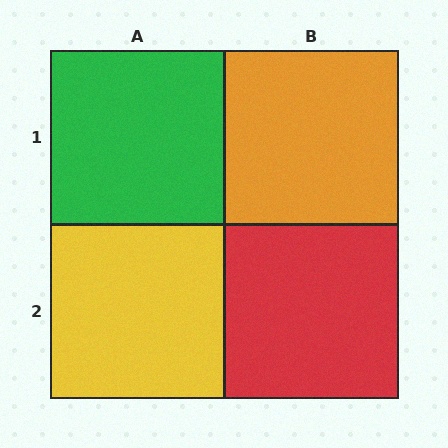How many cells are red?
1 cell is red.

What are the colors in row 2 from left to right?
Yellow, red.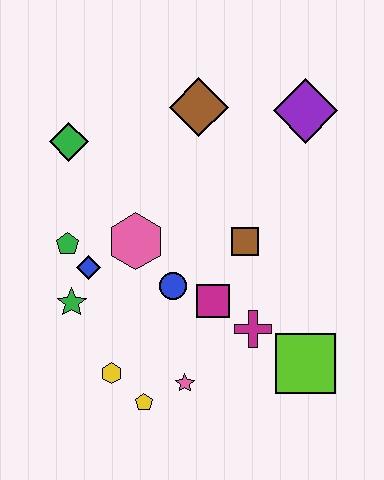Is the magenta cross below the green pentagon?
Yes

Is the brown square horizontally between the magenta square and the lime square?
Yes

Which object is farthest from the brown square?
The green diamond is farthest from the brown square.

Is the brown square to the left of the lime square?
Yes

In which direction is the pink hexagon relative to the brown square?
The pink hexagon is to the left of the brown square.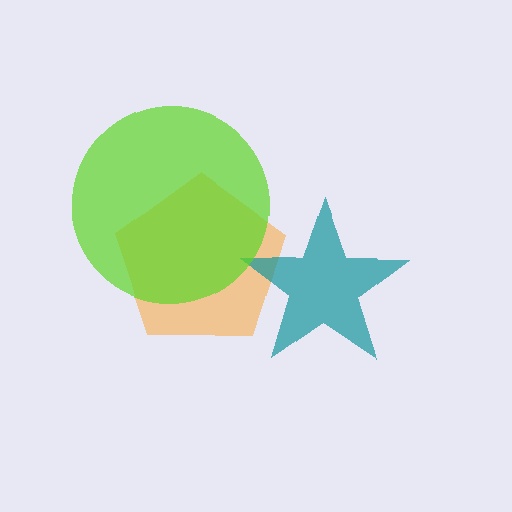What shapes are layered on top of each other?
The layered shapes are: an orange pentagon, a teal star, a lime circle.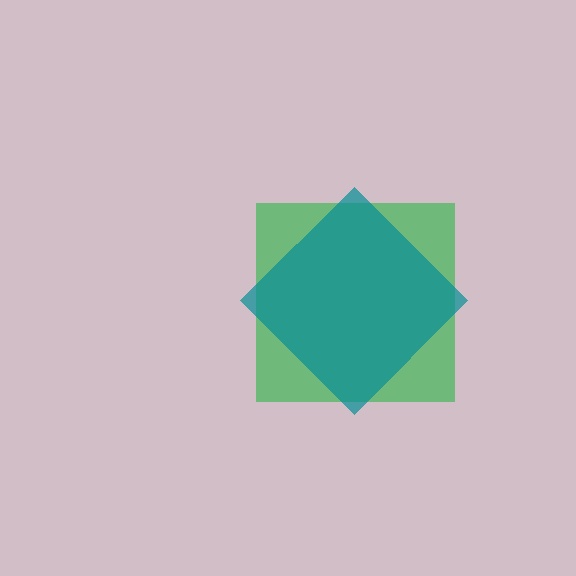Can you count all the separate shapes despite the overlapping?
Yes, there are 2 separate shapes.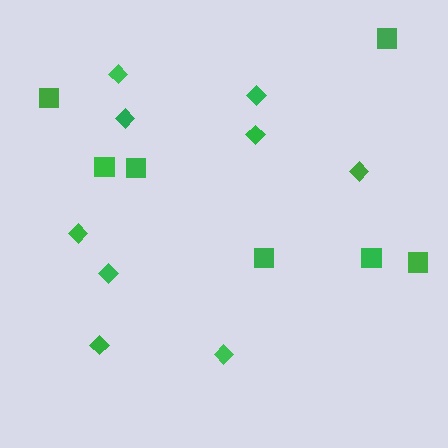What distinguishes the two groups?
There are 2 groups: one group of squares (7) and one group of diamonds (9).